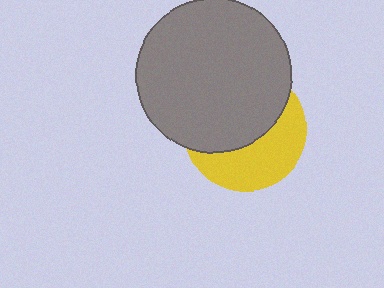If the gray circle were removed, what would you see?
You would see the complete yellow circle.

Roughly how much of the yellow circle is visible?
A small part of it is visible (roughly 44%).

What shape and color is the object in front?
The object in front is a gray circle.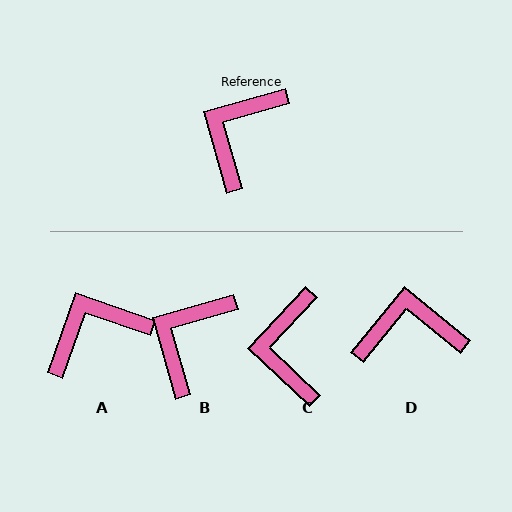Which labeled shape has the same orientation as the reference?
B.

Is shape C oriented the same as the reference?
No, it is off by about 31 degrees.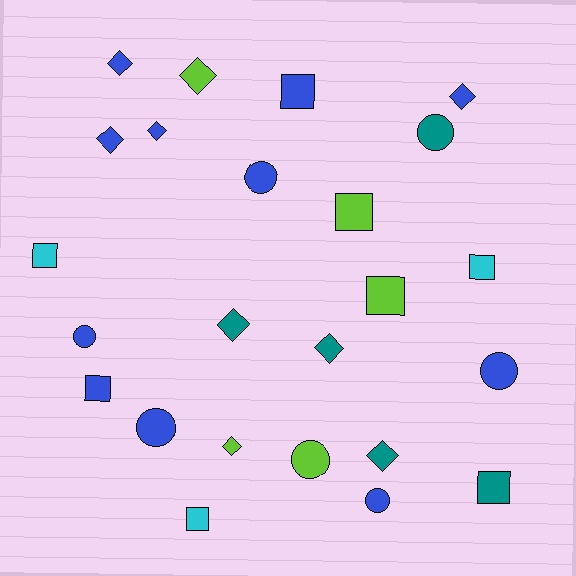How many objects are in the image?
There are 24 objects.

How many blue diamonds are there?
There are 4 blue diamonds.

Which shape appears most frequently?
Diamond, with 9 objects.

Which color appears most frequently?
Blue, with 11 objects.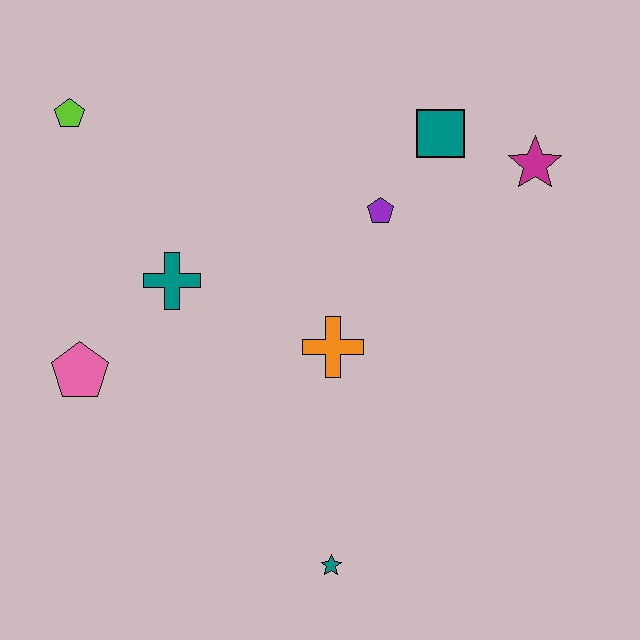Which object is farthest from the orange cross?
The lime pentagon is farthest from the orange cross.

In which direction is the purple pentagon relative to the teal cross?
The purple pentagon is to the right of the teal cross.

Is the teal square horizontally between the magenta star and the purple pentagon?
Yes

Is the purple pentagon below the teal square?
Yes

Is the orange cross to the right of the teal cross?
Yes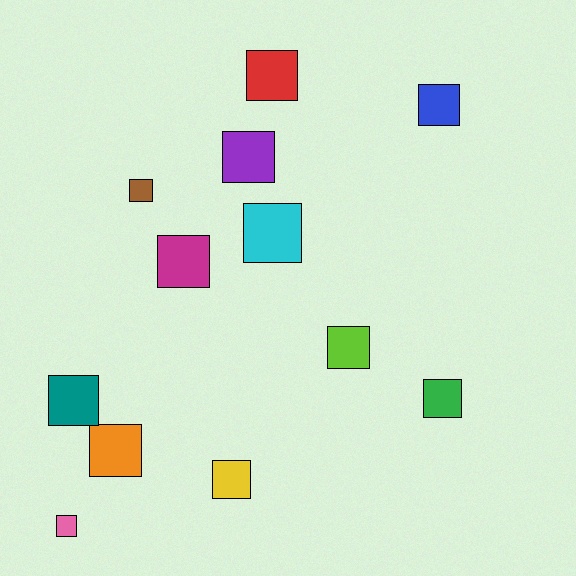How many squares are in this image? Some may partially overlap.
There are 12 squares.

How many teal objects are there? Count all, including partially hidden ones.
There is 1 teal object.